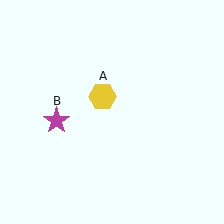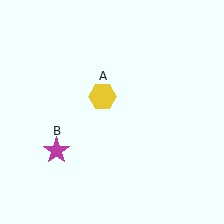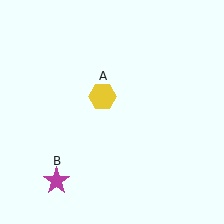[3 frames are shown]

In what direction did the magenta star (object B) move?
The magenta star (object B) moved down.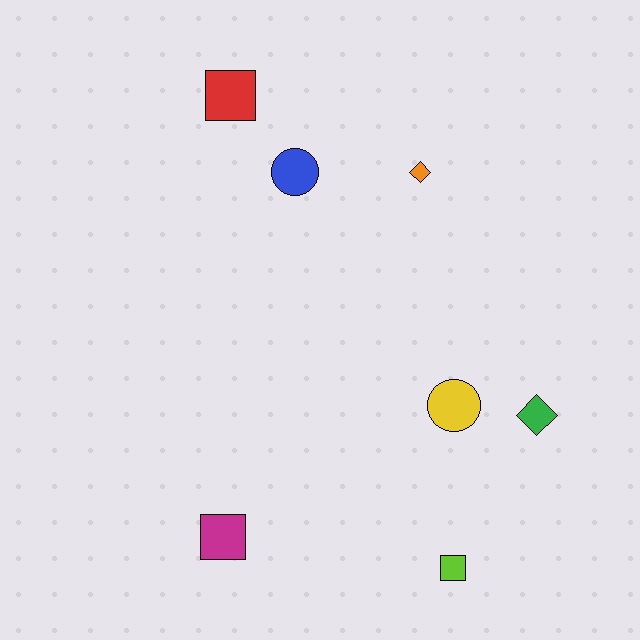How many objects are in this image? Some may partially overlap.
There are 7 objects.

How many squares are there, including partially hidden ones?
There are 3 squares.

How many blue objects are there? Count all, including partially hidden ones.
There is 1 blue object.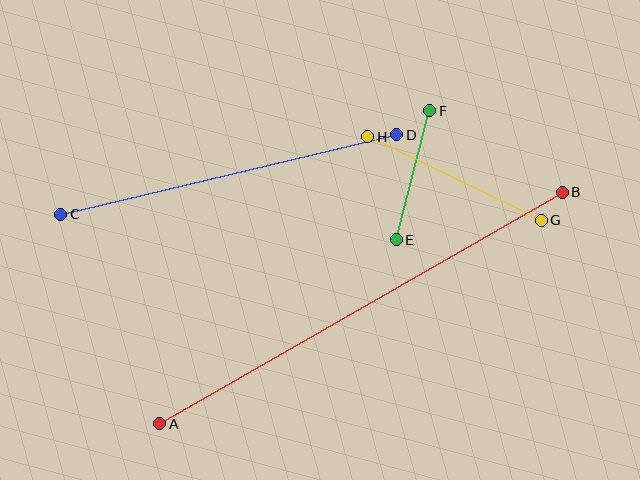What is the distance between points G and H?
The distance is approximately 193 pixels.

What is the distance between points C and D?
The distance is approximately 345 pixels.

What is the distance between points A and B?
The distance is approximately 464 pixels.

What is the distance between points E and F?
The distance is approximately 133 pixels.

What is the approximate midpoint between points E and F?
The midpoint is at approximately (413, 175) pixels.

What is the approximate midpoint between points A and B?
The midpoint is at approximately (361, 308) pixels.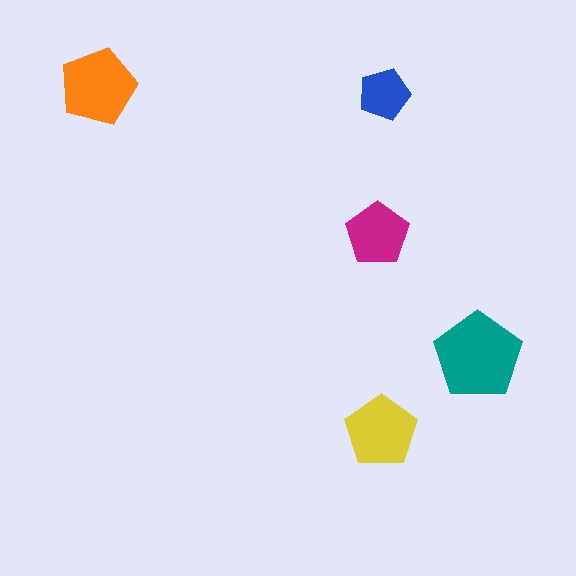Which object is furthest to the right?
The teal pentagon is rightmost.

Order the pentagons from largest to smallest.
the teal one, the orange one, the yellow one, the magenta one, the blue one.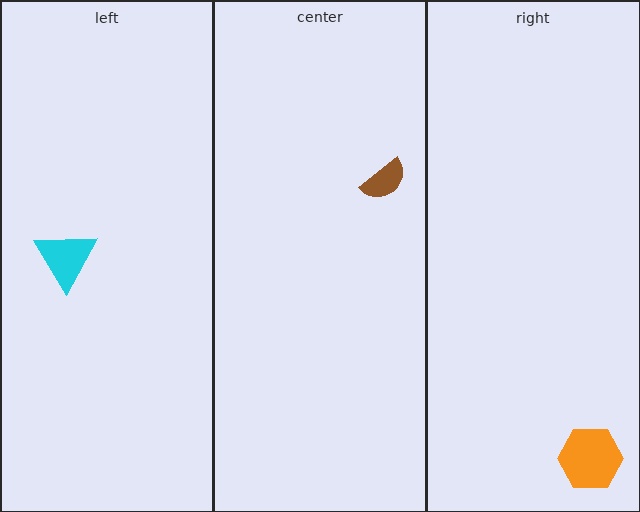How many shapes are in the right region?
1.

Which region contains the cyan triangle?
The left region.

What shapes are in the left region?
The cyan triangle.